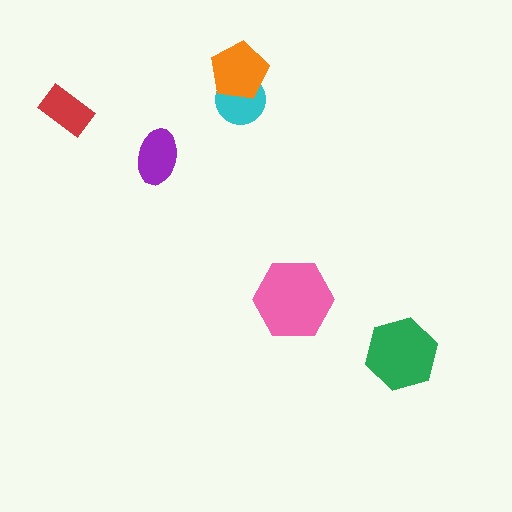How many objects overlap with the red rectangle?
0 objects overlap with the red rectangle.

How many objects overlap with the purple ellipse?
0 objects overlap with the purple ellipse.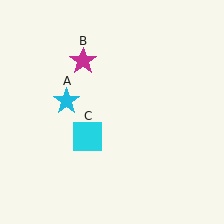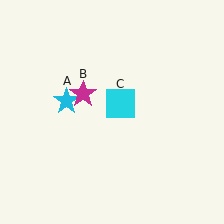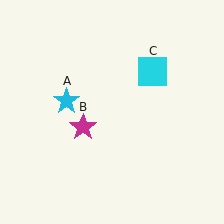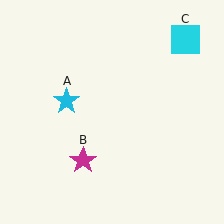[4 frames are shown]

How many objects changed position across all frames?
2 objects changed position: magenta star (object B), cyan square (object C).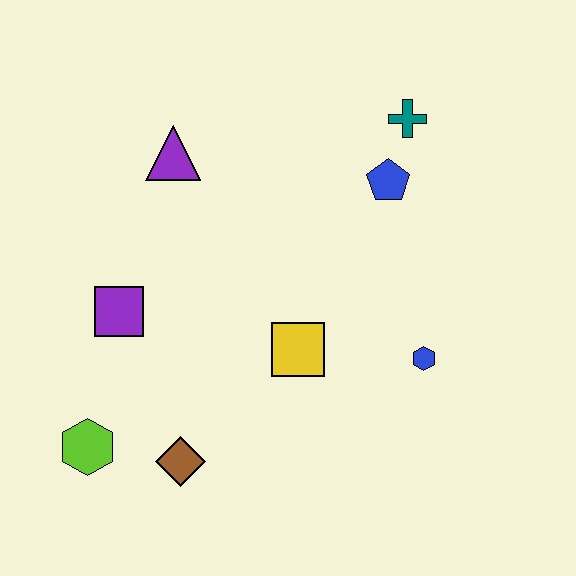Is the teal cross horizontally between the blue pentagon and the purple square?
No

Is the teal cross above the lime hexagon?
Yes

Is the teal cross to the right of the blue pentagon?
Yes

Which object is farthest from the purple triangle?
The blue hexagon is farthest from the purple triangle.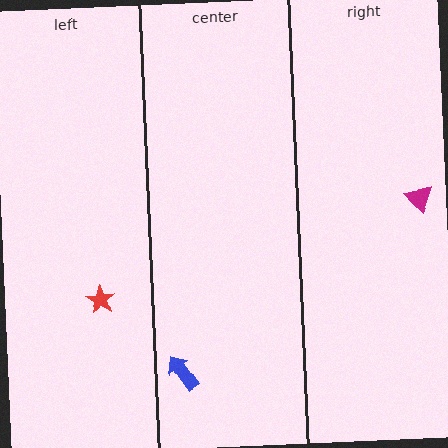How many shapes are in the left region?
1.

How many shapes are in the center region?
1.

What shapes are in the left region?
The red star.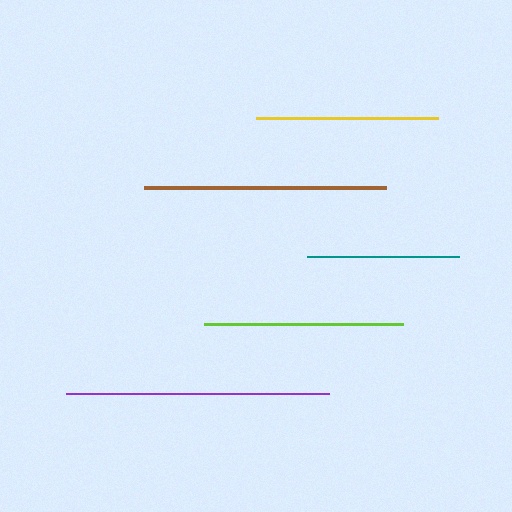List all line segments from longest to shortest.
From longest to shortest: purple, brown, lime, yellow, teal.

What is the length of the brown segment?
The brown segment is approximately 242 pixels long.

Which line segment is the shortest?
The teal line is the shortest at approximately 152 pixels.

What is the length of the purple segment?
The purple segment is approximately 264 pixels long.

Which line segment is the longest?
The purple line is the longest at approximately 264 pixels.